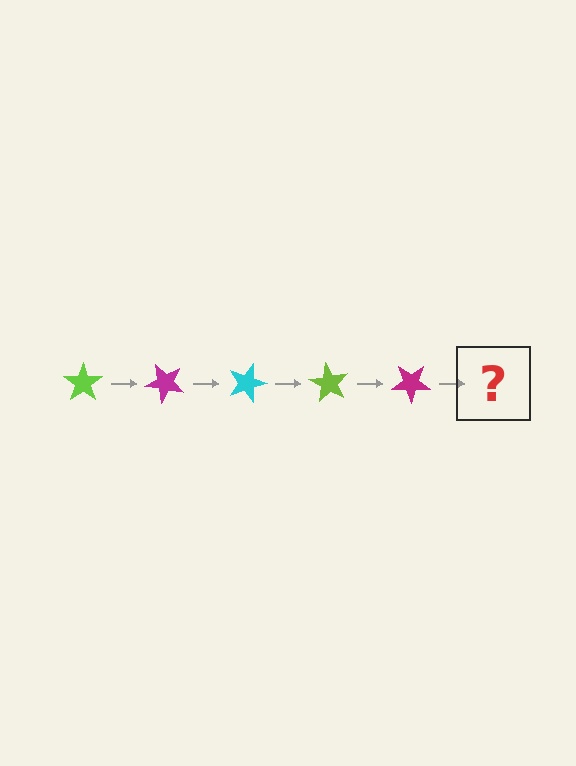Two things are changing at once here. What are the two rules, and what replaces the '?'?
The two rules are that it rotates 45 degrees each step and the color cycles through lime, magenta, and cyan. The '?' should be a cyan star, rotated 225 degrees from the start.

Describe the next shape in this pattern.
It should be a cyan star, rotated 225 degrees from the start.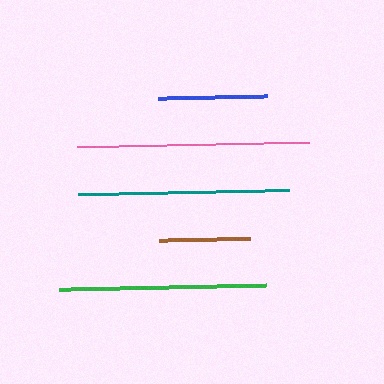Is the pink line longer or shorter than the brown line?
The pink line is longer than the brown line.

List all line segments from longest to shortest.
From longest to shortest: pink, teal, green, blue, brown.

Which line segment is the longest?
The pink line is the longest at approximately 232 pixels.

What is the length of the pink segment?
The pink segment is approximately 232 pixels long.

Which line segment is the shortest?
The brown line is the shortest at approximately 91 pixels.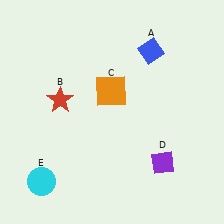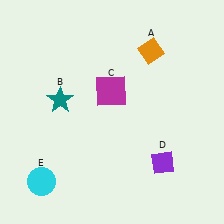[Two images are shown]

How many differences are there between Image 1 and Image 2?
There are 3 differences between the two images.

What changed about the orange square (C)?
In Image 1, C is orange. In Image 2, it changed to magenta.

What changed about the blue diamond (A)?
In Image 1, A is blue. In Image 2, it changed to orange.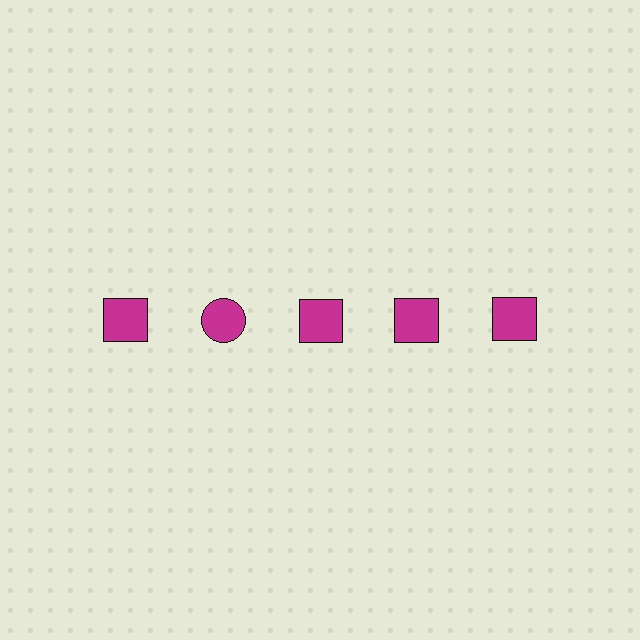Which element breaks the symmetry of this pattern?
The magenta circle in the top row, second from left column breaks the symmetry. All other shapes are magenta squares.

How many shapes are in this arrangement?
There are 5 shapes arranged in a grid pattern.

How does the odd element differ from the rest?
It has a different shape: circle instead of square.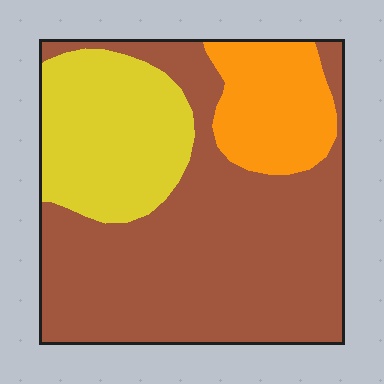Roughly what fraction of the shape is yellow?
Yellow takes up between a sixth and a third of the shape.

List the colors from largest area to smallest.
From largest to smallest: brown, yellow, orange.